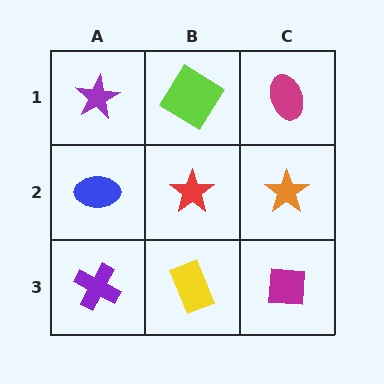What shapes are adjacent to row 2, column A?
A purple star (row 1, column A), a purple cross (row 3, column A), a red star (row 2, column B).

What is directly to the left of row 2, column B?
A blue ellipse.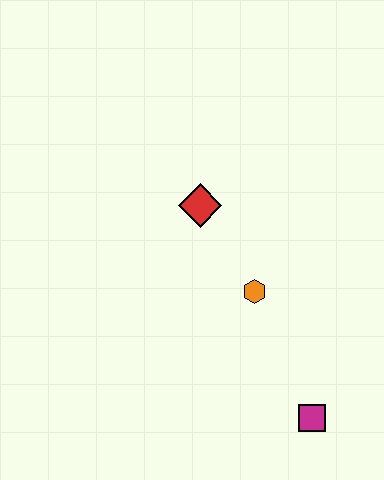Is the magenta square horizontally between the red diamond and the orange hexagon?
No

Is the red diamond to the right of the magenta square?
No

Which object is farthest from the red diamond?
The magenta square is farthest from the red diamond.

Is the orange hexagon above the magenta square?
Yes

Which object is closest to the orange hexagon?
The red diamond is closest to the orange hexagon.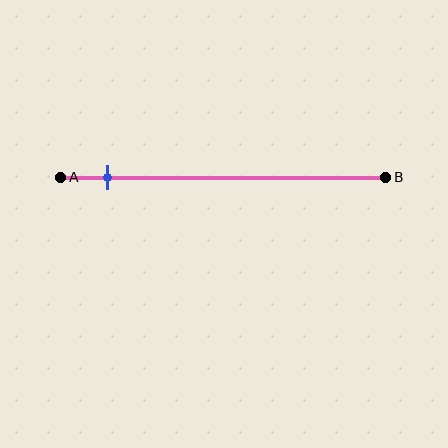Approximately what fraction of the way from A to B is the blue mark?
The blue mark is approximately 15% of the way from A to B.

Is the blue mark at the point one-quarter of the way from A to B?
No, the mark is at about 15% from A, not at the 25% one-quarter point.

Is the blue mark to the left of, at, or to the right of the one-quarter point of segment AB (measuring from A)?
The blue mark is to the left of the one-quarter point of segment AB.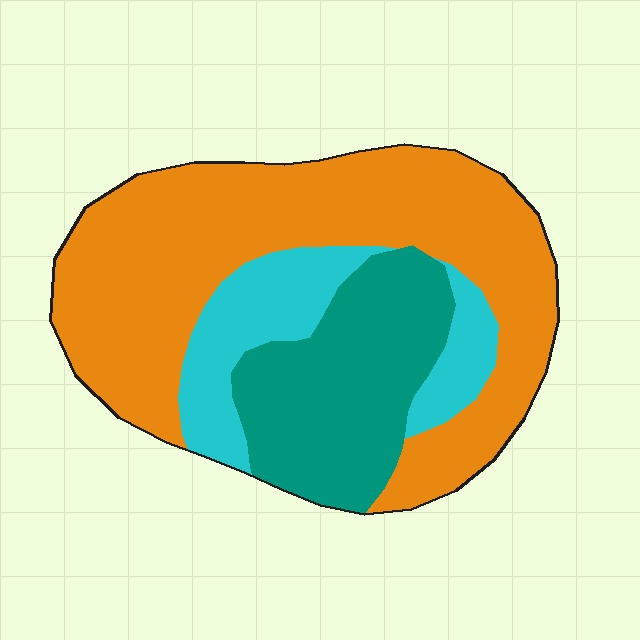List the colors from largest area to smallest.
From largest to smallest: orange, teal, cyan.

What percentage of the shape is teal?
Teal covers roughly 25% of the shape.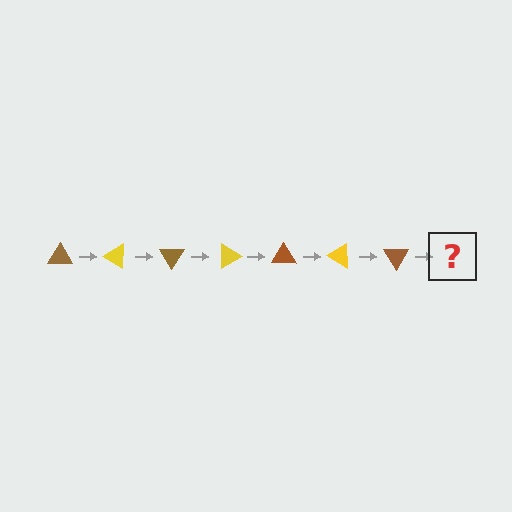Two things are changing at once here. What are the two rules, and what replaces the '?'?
The two rules are that it rotates 30 degrees each step and the color cycles through brown and yellow. The '?' should be a yellow triangle, rotated 210 degrees from the start.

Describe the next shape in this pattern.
It should be a yellow triangle, rotated 210 degrees from the start.